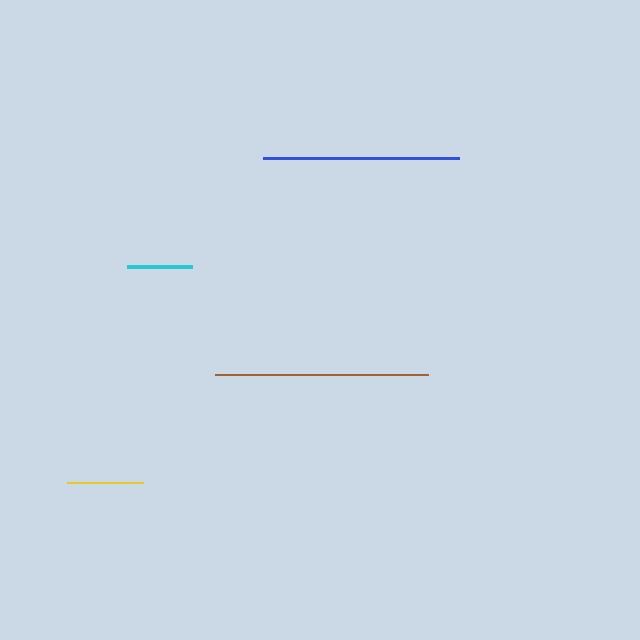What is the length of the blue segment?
The blue segment is approximately 196 pixels long.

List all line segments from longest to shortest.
From longest to shortest: brown, blue, yellow, cyan.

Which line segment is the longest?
The brown line is the longest at approximately 212 pixels.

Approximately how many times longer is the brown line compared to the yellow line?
The brown line is approximately 2.8 times the length of the yellow line.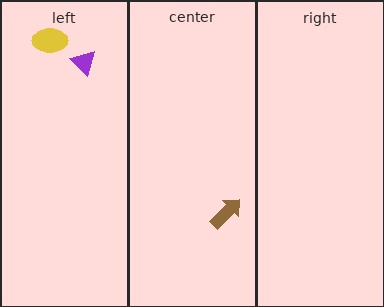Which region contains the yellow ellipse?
The left region.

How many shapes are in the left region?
2.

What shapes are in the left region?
The purple triangle, the yellow ellipse.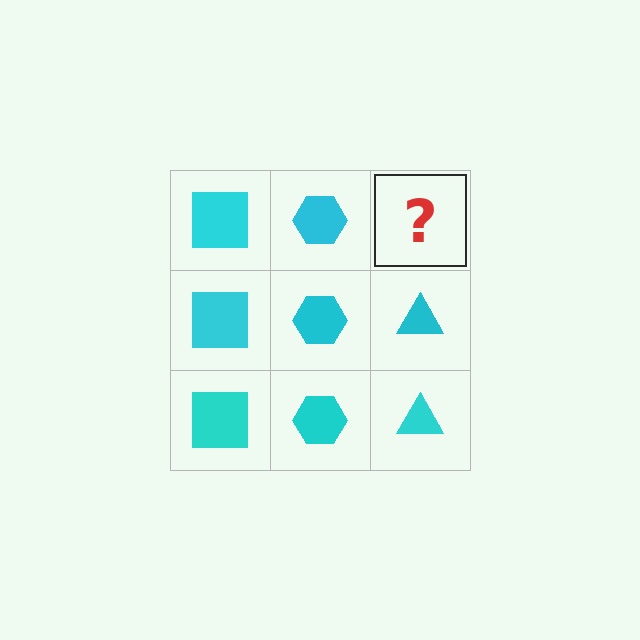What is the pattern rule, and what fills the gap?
The rule is that each column has a consistent shape. The gap should be filled with a cyan triangle.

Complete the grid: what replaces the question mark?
The question mark should be replaced with a cyan triangle.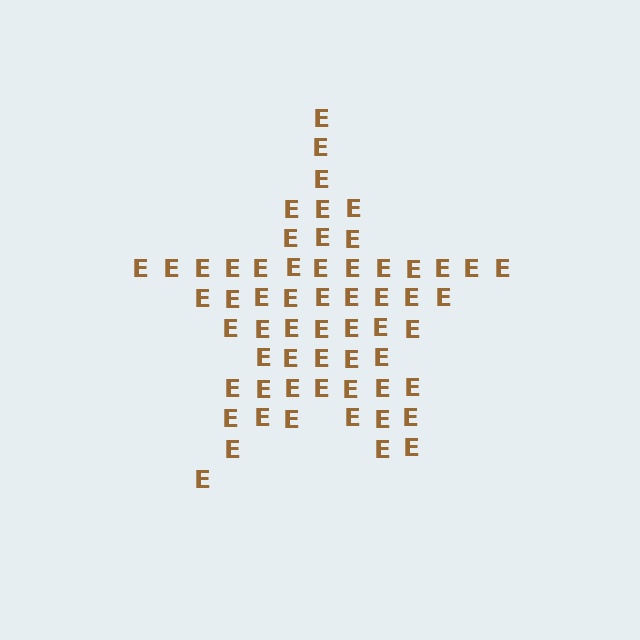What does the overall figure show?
The overall figure shows a star.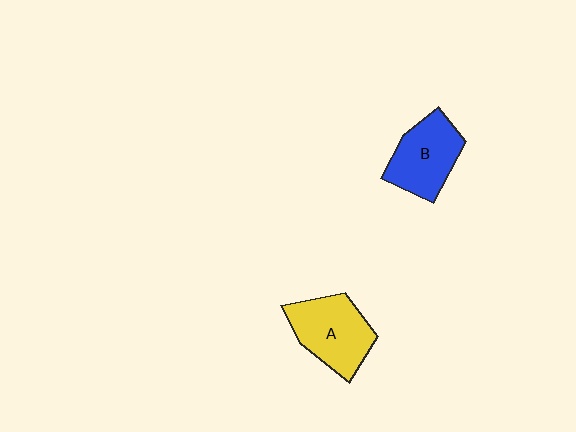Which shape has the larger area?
Shape A (yellow).